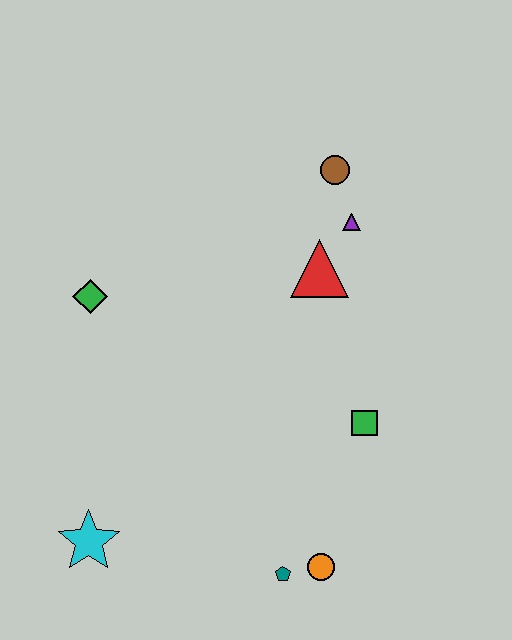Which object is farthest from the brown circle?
The cyan star is farthest from the brown circle.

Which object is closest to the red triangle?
The purple triangle is closest to the red triangle.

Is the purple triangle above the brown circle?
No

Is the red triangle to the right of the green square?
No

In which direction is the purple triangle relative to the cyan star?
The purple triangle is above the cyan star.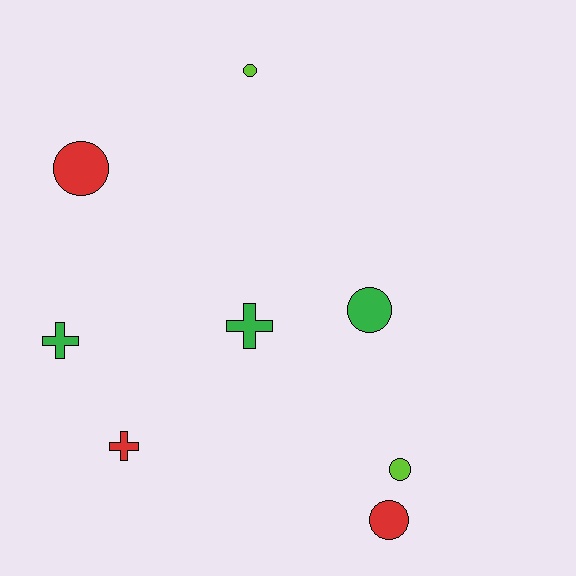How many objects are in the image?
There are 8 objects.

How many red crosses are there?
There is 1 red cross.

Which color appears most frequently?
Green, with 3 objects.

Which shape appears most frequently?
Circle, with 5 objects.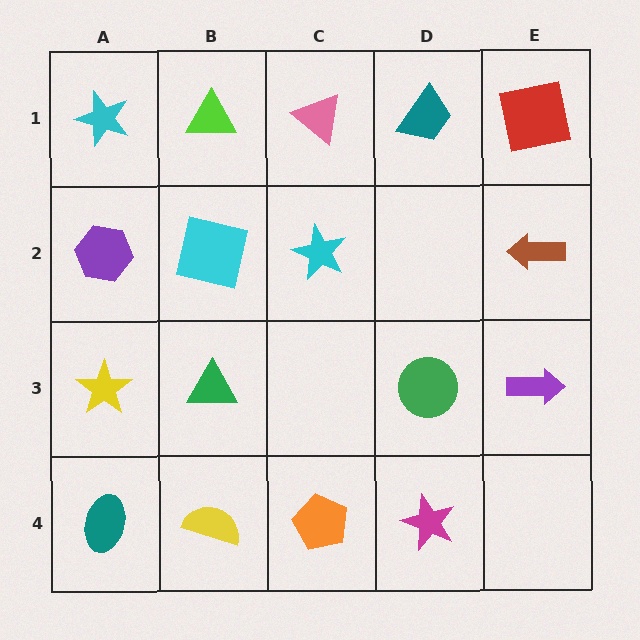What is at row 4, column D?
A magenta star.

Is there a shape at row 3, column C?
No, that cell is empty.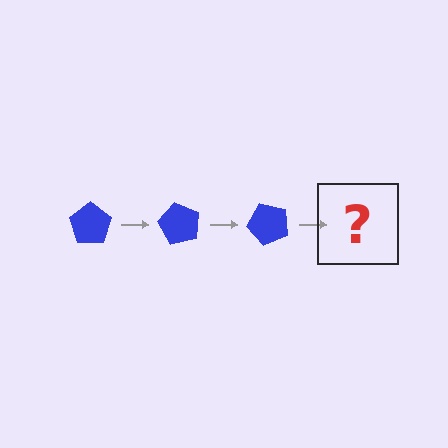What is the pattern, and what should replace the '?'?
The pattern is that the pentagon rotates 60 degrees each step. The '?' should be a blue pentagon rotated 180 degrees.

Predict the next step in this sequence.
The next step is a blue pentagon rotated 180 degrees.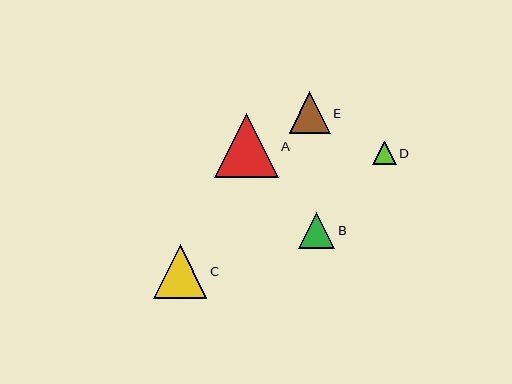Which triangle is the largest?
Triangle A is the largest with a size of approximately 64 pixels.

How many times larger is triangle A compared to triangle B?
Triangle A is approximately 1.8 times the size of triangle B.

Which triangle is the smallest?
Triangle D is the smallest with a size of approximately 23 pixels.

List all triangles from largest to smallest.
From largest to smallest: A, C, E, B, D.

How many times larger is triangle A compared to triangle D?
Triangle A is approximately 2.7 times the size of triangle D.